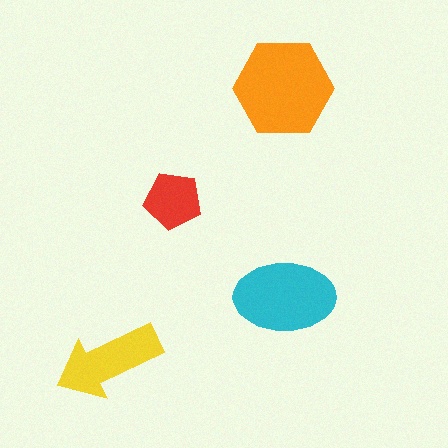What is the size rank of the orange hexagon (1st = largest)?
1st.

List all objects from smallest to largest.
The red pentagon, the yellow arrow, the cyan ellipse, the orange hexagon.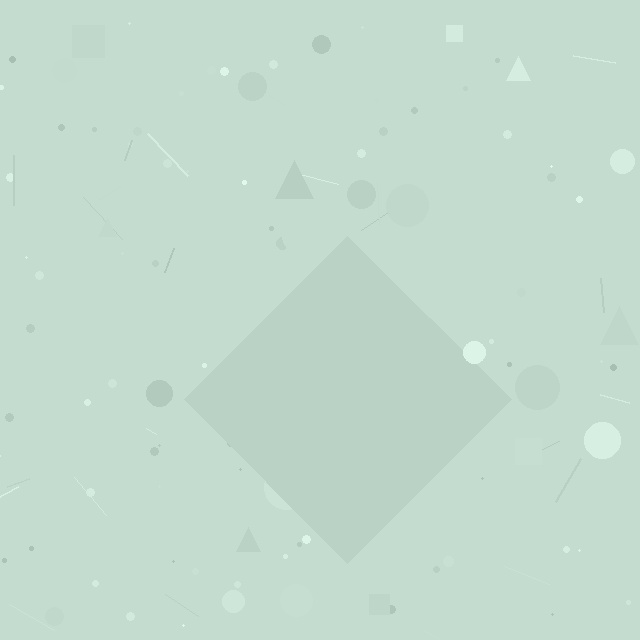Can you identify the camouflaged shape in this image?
The camouflaged shape is a diamond.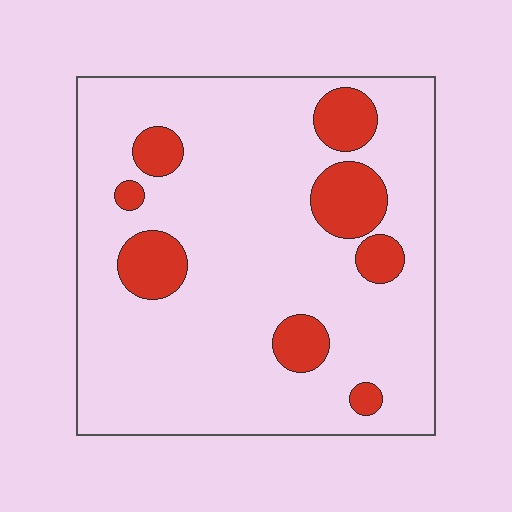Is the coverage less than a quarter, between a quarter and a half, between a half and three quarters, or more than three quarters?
Less than a quarter.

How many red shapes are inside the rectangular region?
8.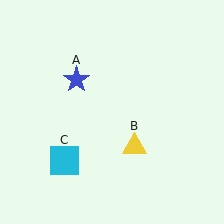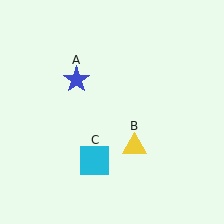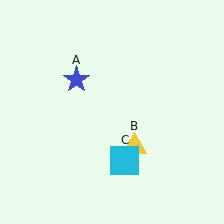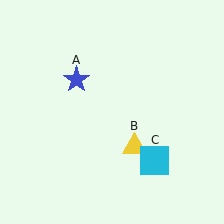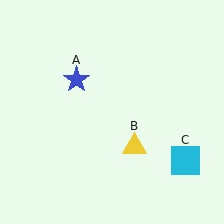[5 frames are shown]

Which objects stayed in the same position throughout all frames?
Blue star (object A) and yellow triangle (object B) remained stationary.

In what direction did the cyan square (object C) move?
The cyan square (object C) moved right.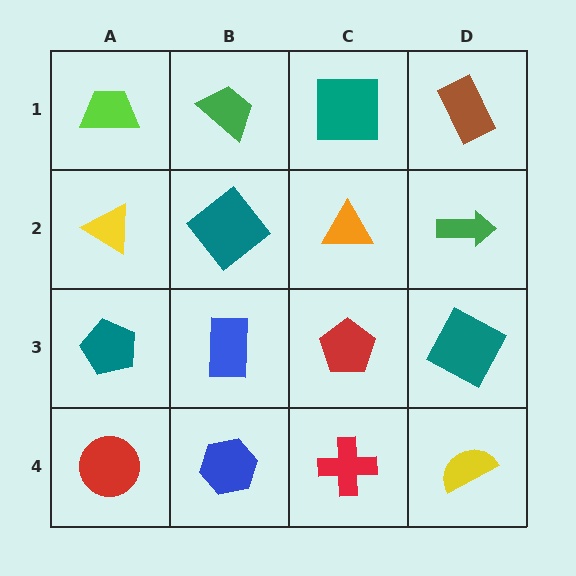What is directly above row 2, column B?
A green trapezoid.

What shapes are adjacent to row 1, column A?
A yellow triangle (row 2, column A), a green trapezoid (row 1, column B).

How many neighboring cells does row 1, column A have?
2.